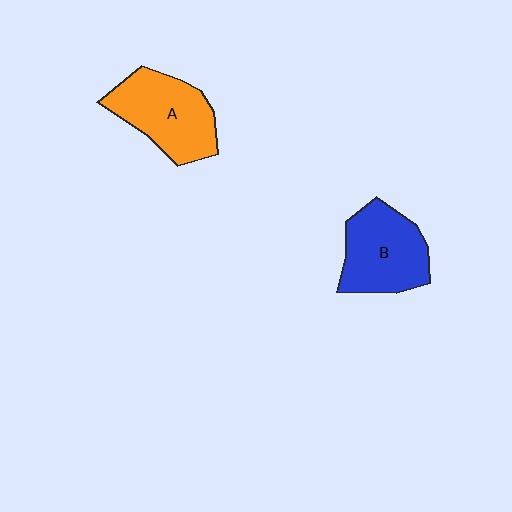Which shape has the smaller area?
Shape B (blue).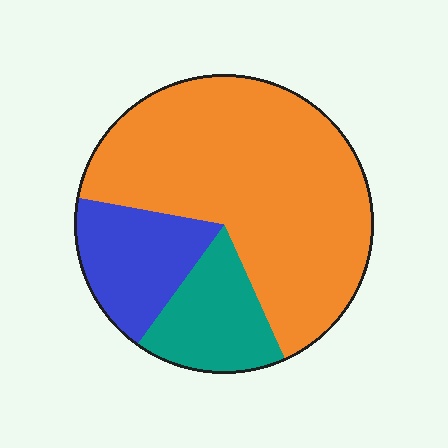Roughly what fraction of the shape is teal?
Teal takes up about one sixth (1/6) of the shape.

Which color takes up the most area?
Orange, at roughly 65%.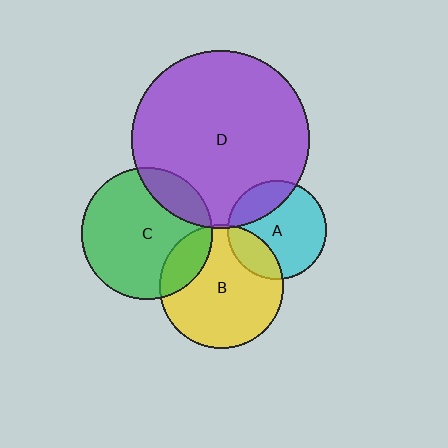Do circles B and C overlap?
Yes.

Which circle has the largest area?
Circle D (purple).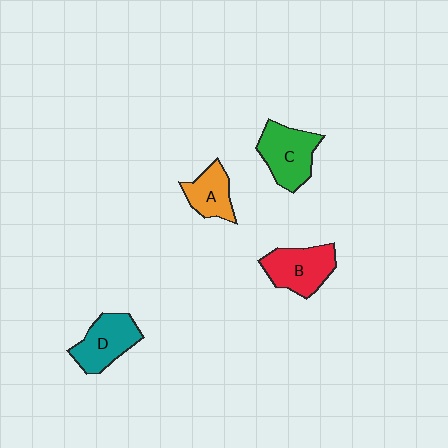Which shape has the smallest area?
Shape A (orange).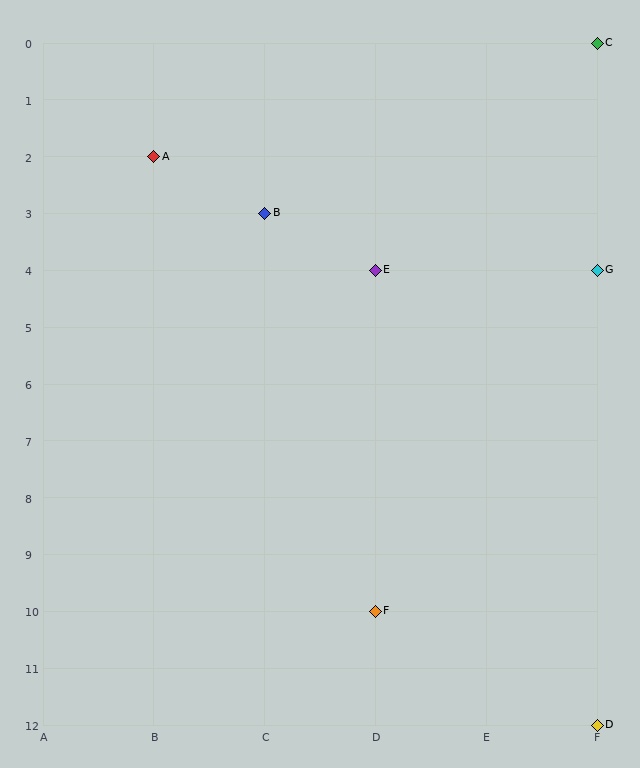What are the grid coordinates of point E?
Point E is at grid coordinates (D, 4).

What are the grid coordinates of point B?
Point B is at grid coordinates (C, 3).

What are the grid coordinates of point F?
Point F is at grid coordinates (D, 10).